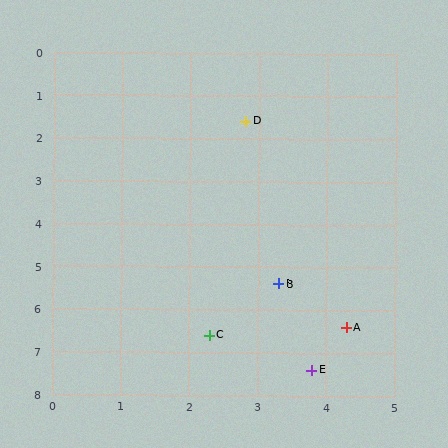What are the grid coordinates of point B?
Point B is at approximately (3.3, 5.4).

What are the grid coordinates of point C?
Point C is at approximately (2.3, 6.6).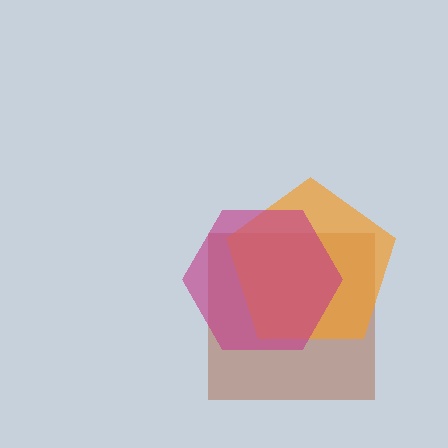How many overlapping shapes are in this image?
There are 3 overlapping shapes in the image.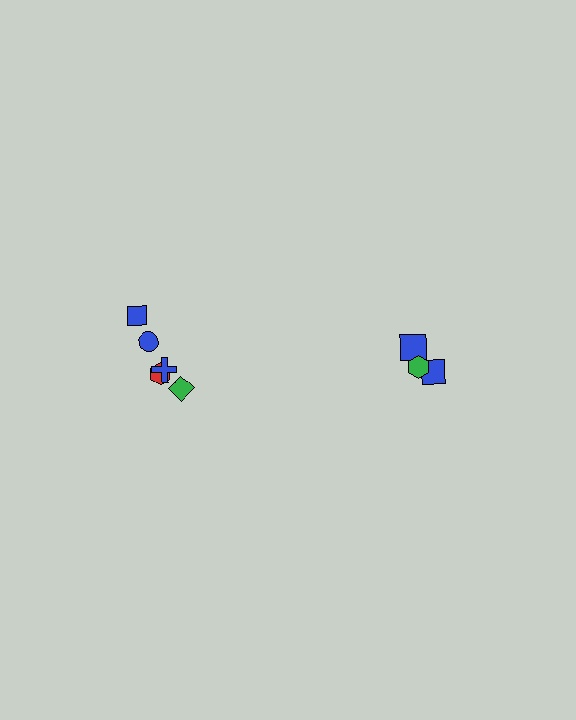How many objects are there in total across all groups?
There are 8 objects.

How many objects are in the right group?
There are 3 objects.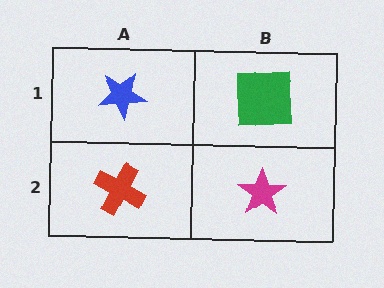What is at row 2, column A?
A red cross.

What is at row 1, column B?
A green square.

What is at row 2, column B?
A magenta star.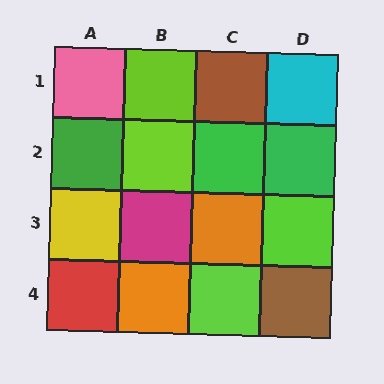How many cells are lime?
4 cells are lime.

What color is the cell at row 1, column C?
Brown.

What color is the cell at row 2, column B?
Lime.